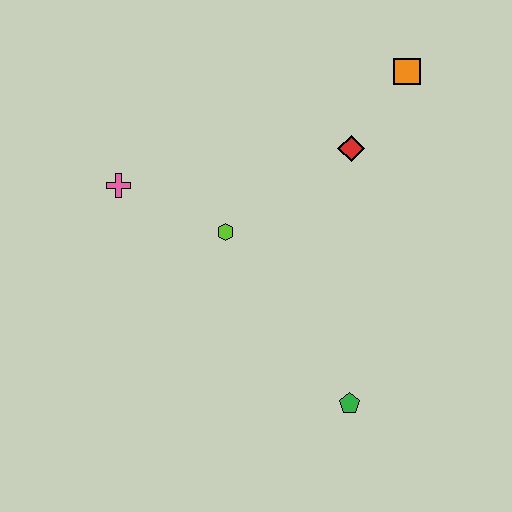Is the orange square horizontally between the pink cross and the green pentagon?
No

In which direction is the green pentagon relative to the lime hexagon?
The green pentagon is below the lime hexagon.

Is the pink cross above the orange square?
No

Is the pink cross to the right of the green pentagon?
No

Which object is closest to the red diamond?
The orange square is closest to the red diamond.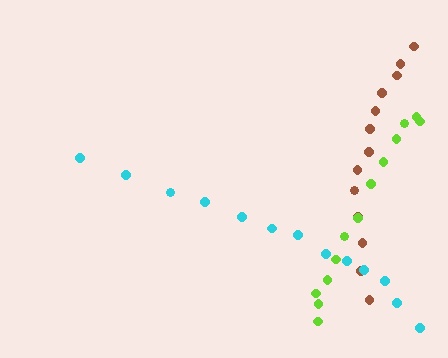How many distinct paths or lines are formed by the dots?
There are 3 distinct paths.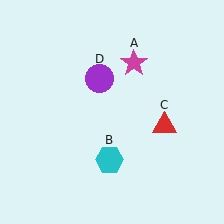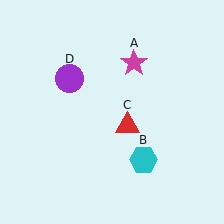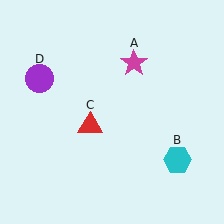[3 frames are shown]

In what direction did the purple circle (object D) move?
The purple circle (object D) moved left.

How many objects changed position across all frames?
3 objects changed position: cyan hexagon (object B), red triangle (object C), purple circle (object D).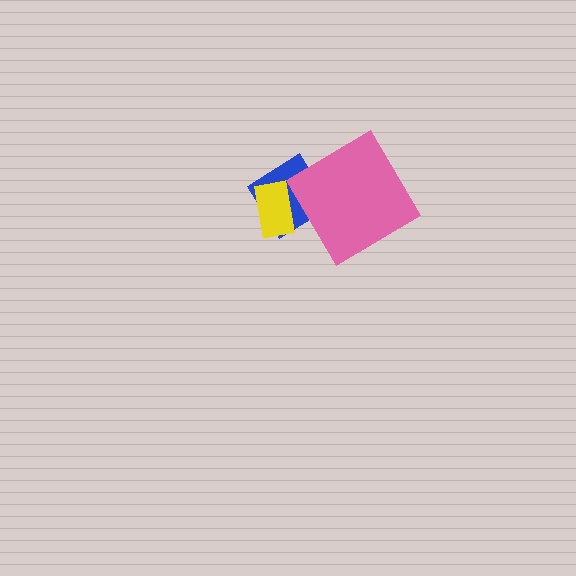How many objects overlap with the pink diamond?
1 object overlaps with the pink diamond.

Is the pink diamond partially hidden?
No, no other shape covers it.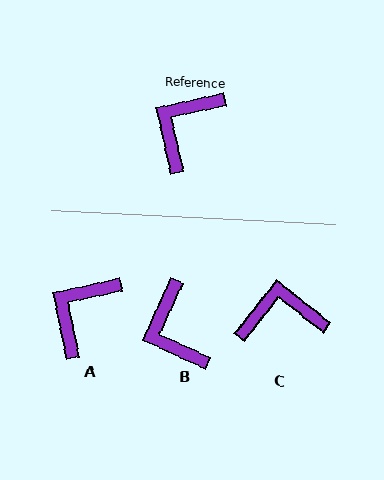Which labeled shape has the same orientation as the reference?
A.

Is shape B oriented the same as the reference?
No, it is off by about 53 degrees.